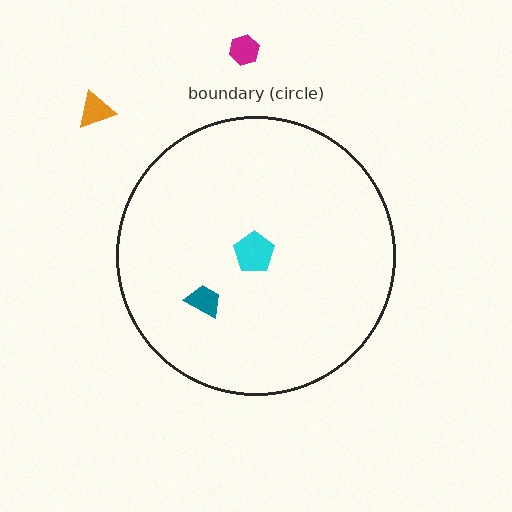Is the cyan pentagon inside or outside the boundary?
Inside.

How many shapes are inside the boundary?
2 inside, 2 outside.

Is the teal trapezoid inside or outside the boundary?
Inside.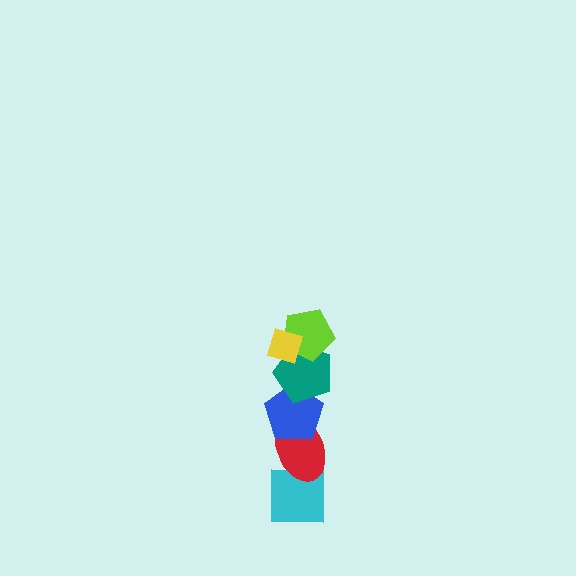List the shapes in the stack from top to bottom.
From top to bottom: the yellow diamond, the lime pentagon, the teal pentagon, the blue pentagon, the red ellipse, the cyan square.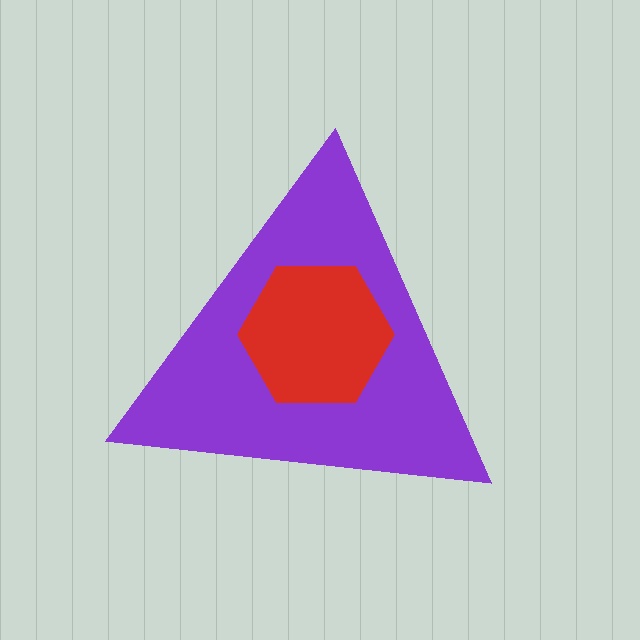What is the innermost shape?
The red hexagon.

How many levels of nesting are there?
2.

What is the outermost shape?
The purple triangle.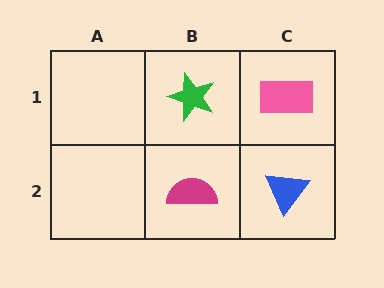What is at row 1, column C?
A pink rectangle.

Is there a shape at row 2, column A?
No, that cell is empty.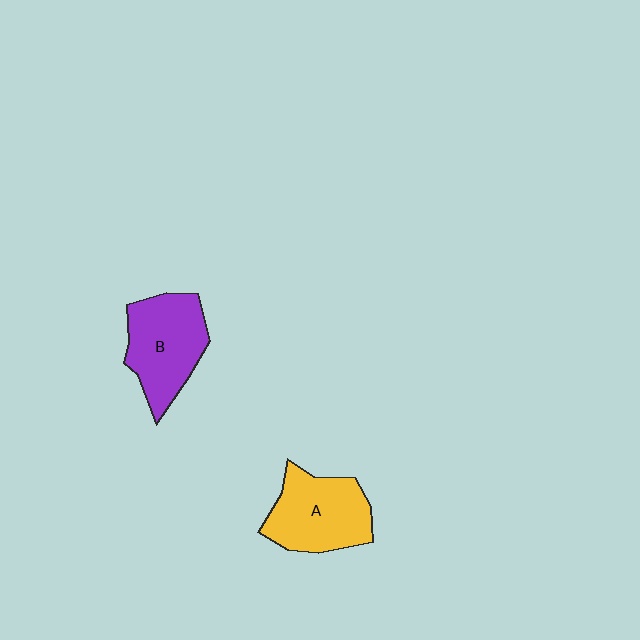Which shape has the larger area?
Shape B (purple).